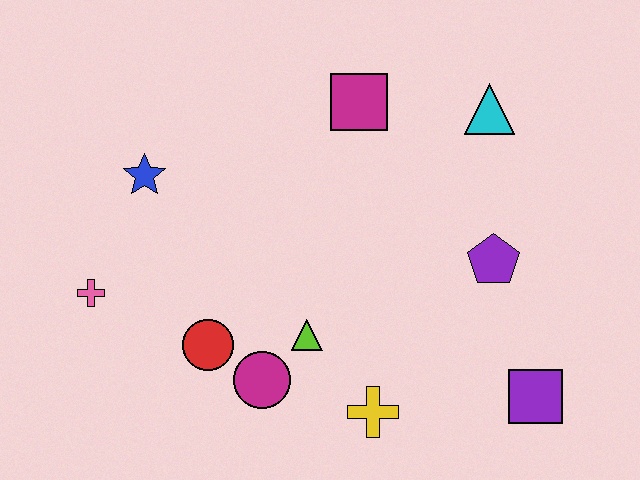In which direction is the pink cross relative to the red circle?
The pink cross is to the left of the red circle.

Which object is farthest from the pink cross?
The purple square is farthest from the pink cross.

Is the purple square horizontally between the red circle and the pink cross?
No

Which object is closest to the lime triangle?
The magenta circle is closest to the lime triangle.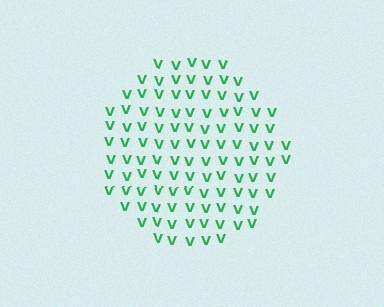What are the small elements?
The small elements are letter V's.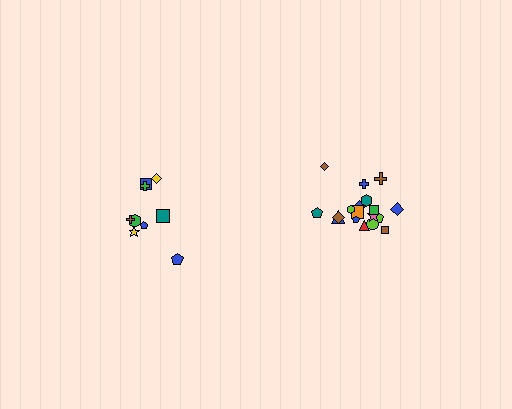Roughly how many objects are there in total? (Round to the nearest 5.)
Roughly 30 objects in total.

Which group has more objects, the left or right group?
The right group.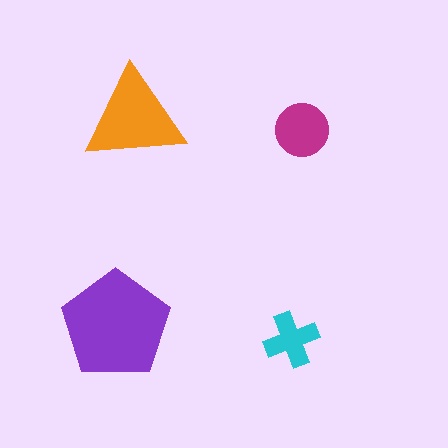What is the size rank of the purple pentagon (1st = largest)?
1st.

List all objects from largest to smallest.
The purple pentagon, the orange triangle, the magenta circle, the cyan cross.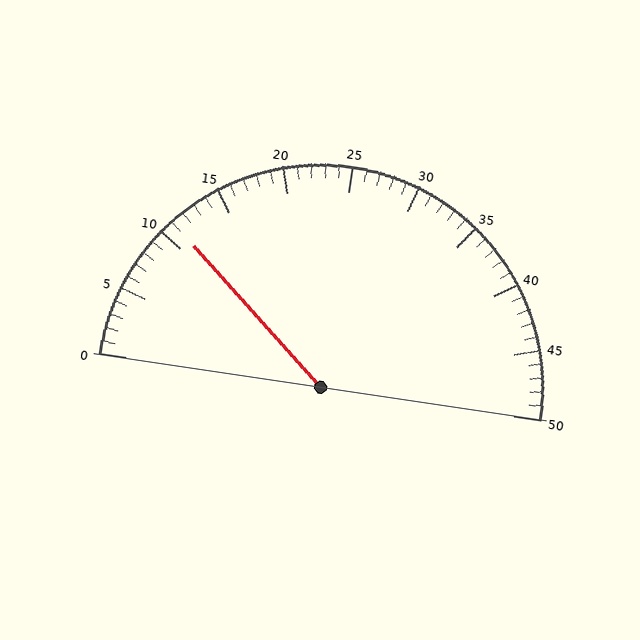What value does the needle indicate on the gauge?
The needle indicates approximately 11.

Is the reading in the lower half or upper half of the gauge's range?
The reading is in the lower half of the range (0 to 50).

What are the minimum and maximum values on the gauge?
The gauge ranges from 0 to 50.